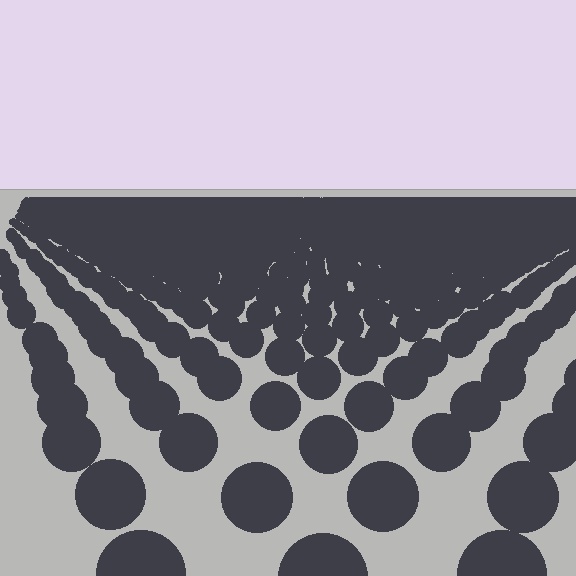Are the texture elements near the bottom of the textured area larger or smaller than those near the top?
Larger. Near the bottom, elements are closer to the viewer and appear at a bigger on-screen size.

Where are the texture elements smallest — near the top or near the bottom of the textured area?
Near the top.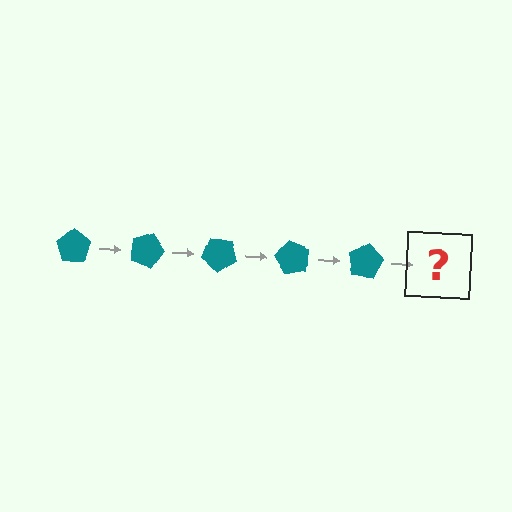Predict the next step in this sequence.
The next step is a teal pentagon rotated 100 degrees.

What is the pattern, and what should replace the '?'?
The pattern is that the pentagon rotates 20 degrees each step. The '?' should be a teal pentagon rotated 100 degrees.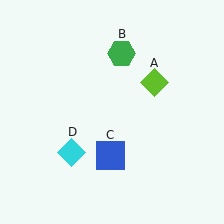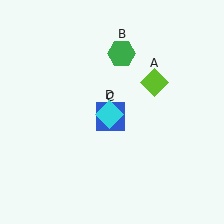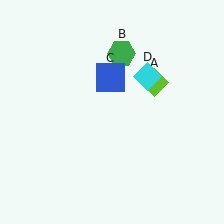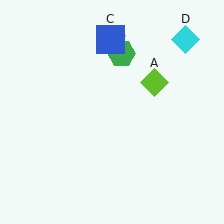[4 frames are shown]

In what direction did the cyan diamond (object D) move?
The cyan diamond (object D) moved up and to the right.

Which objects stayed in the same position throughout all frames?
Lime diamond (object A) and green hexagon (object B) remained stationary.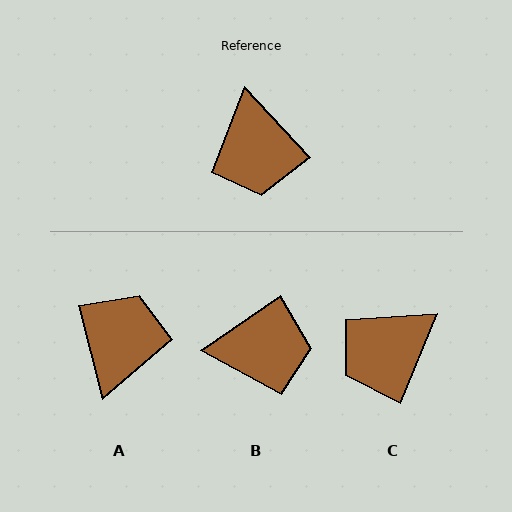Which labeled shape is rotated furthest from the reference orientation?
A, about 152 degrees away.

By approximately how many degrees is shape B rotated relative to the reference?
Approximately 82 degrees counter-clockwise.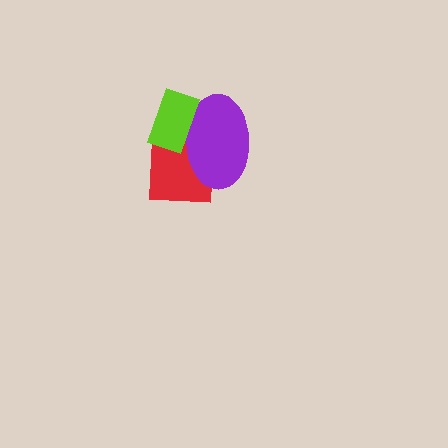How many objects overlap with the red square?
2 objects overlap with the red square.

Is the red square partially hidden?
Yes, it is partially covered by another shape.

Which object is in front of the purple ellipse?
The lime rectangle is in front of the purple ellipse.